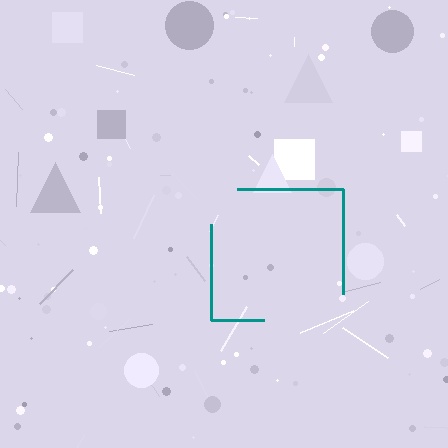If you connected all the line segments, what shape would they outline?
They would outline a square.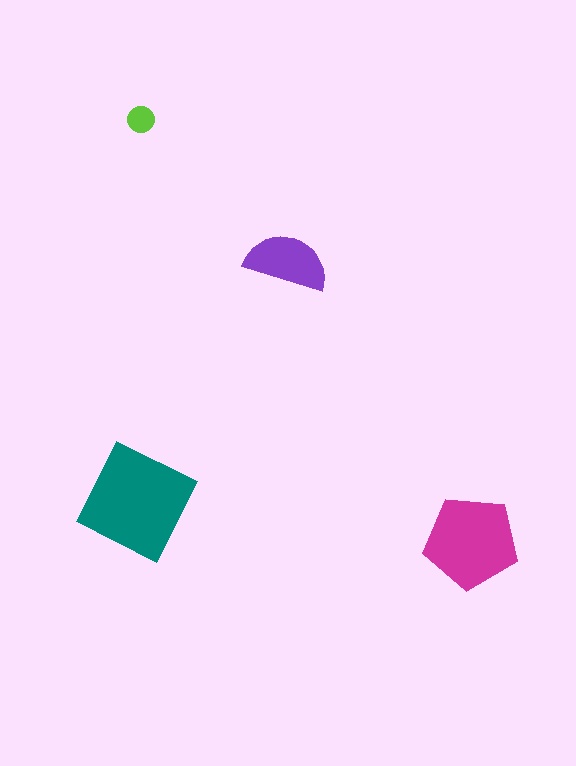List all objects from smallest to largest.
The lime circle, the purple semicircle, the magenta pentagon, the teal diamond.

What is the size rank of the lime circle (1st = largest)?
4th.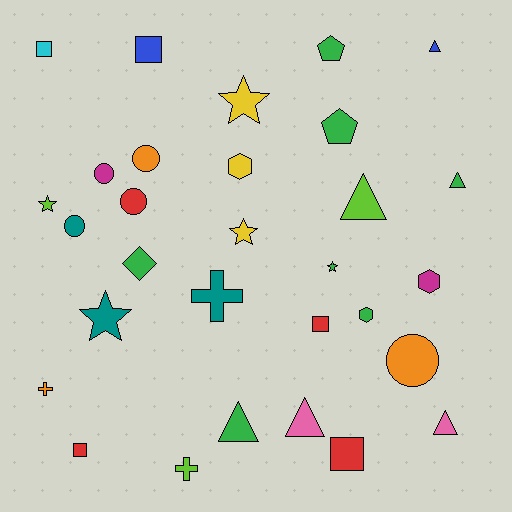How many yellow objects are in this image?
There are 3 yellow objects.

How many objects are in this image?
There are 30 objects.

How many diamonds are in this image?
There is 1 diamond.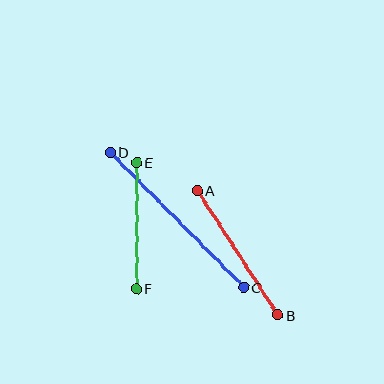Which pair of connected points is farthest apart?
Points C and D are farthest apart.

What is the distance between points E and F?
The distance is approximately 126 pixels.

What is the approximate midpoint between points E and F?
The midpoint is at approximately (136, 225) pixels.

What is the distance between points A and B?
The distance is approximately 148 pixels.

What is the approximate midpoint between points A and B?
The midpoint is at approximately (238, 253) pixels.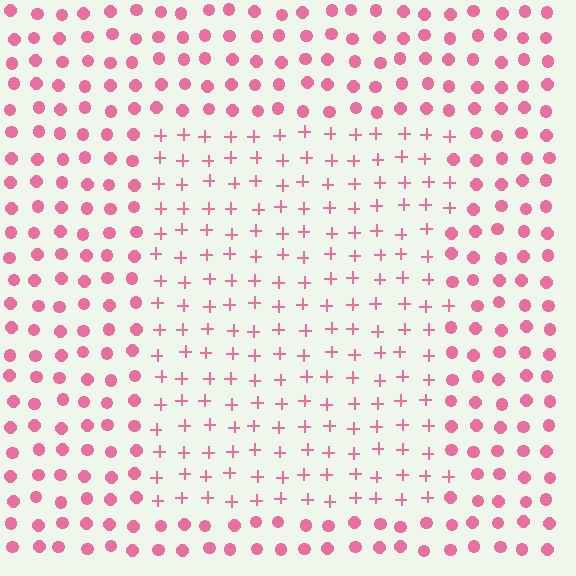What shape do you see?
I see a rectangle.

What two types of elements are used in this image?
The image uses plus signs inside the rectangle region and circles outside it.